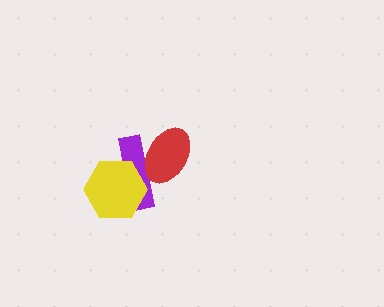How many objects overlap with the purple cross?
2 objects overlap with the purple cross.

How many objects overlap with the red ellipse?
1 object overlaps with the red ellipse.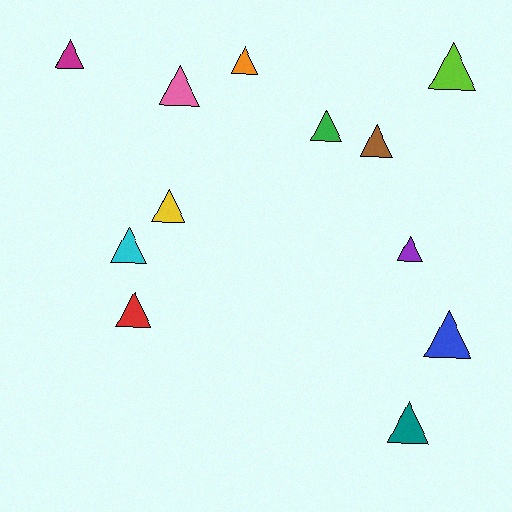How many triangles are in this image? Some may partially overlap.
There are 12 triangles.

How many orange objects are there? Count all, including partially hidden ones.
There is 1 orange object.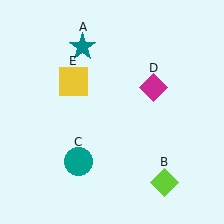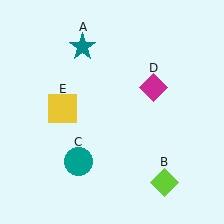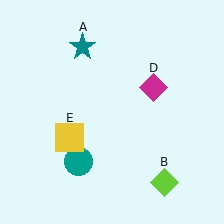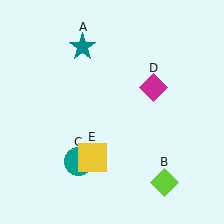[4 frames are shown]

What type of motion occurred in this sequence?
The yellow square (object E) rotated counterclockwise around the center of the scene.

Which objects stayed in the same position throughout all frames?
Teal star (object A) and lime diamond (object B) and teal circle (object C) and magenta diamond (object D) remained stationary.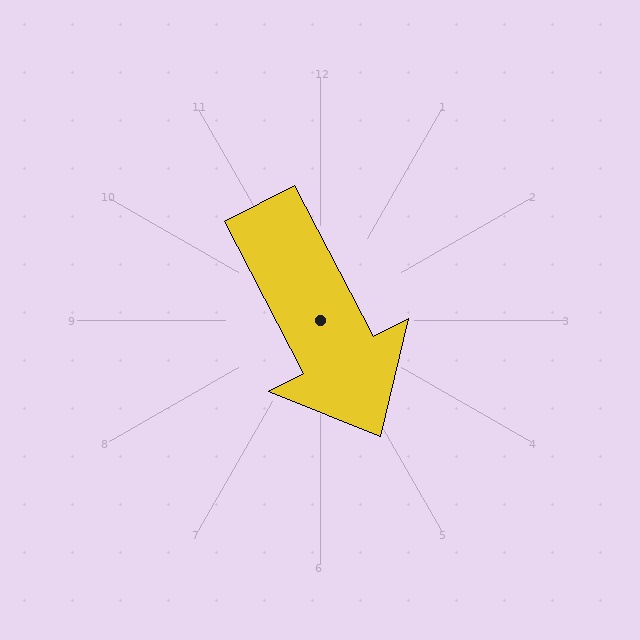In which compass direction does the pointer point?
Southeast.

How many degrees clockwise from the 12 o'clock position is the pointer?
Approximately 152 degrees.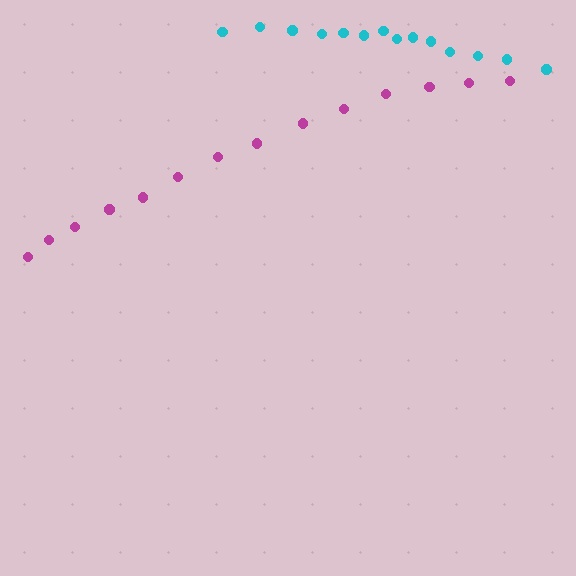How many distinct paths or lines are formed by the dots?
There are 2 distinct paths.